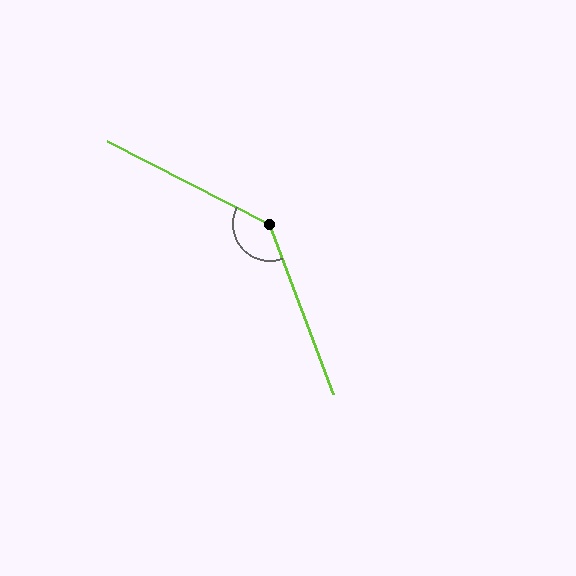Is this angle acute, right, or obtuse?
It is obtuse.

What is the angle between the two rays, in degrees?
Approximately 138 degrees.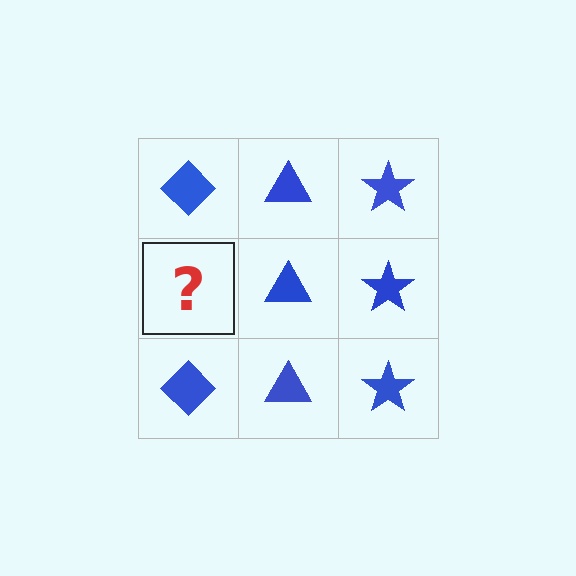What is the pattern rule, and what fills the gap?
The rule is that each column has a consistent shape. The gap should be filled with a blue diamond.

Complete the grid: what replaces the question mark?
The question mark should be replaced with a blue diamond.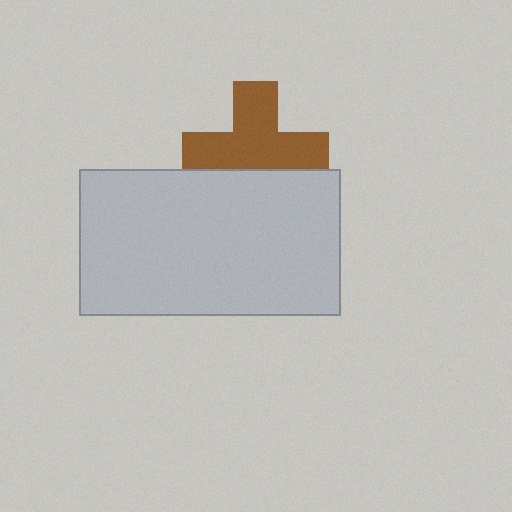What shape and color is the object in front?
The object in front is a light gray rectangle.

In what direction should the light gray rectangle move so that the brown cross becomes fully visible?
The light gray rectangle should move down. That is the shortest direction to clear the overlap and leave the brown cross fully visible.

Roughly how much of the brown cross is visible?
Most of it is visible (roughly 70%).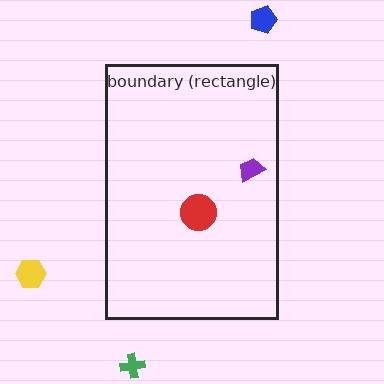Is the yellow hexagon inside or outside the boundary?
Outside.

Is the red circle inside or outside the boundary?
Inside.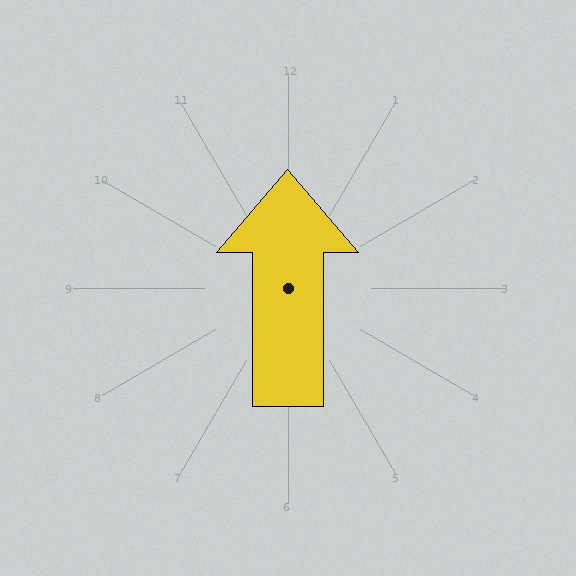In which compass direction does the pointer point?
North.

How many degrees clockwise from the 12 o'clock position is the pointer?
Approximately 360 degrees.